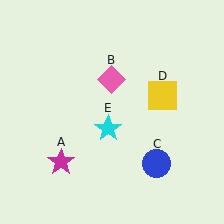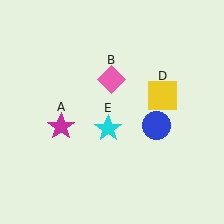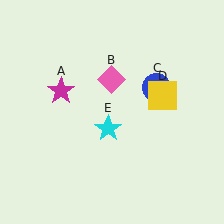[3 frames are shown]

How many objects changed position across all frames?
2 objects changed position: magenta star (object A), blue circle (object C).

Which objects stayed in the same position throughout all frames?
Pink diamond (object B) and yellow square (object D) and cyan star (object E) remained stationary.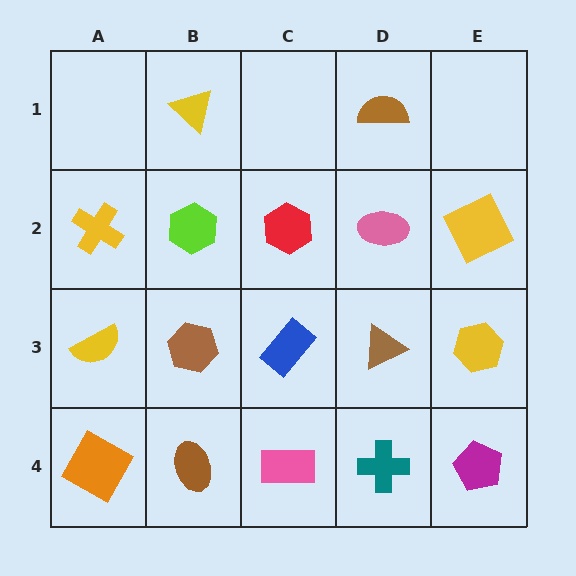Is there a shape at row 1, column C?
No, that cell is empty.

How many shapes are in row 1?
2 shapes.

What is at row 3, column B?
A brown hexagon.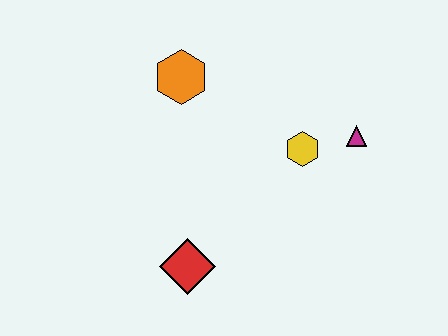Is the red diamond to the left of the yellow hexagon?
Yes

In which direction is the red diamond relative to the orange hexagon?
The red diamond is below the orange hexagon.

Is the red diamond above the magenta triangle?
No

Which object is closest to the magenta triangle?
The yellow hexagon is closest to the magenta triangle.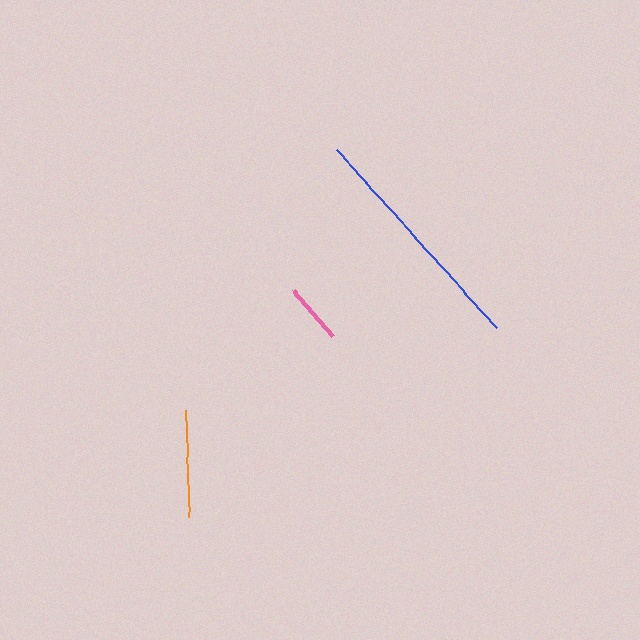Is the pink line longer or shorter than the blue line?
The blue line is longer than the pink line.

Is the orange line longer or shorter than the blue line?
The blue line is longer than the orange line.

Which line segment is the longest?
The blue line is the longest at approximately 239 pixels.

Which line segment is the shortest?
The pink line is the shortest at approximately 60 pixels.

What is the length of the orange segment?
The orange segment is approximately 108 pixels long.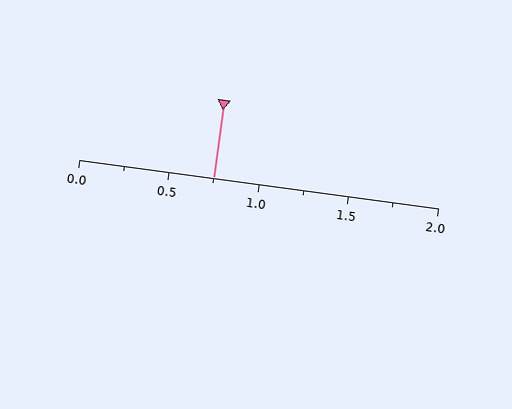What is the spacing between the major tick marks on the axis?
The major ticks are spaced 0.5 apart.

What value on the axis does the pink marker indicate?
The marker indicates approximately 0.75.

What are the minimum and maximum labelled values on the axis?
The axis runs from 0.0 to 2.0.